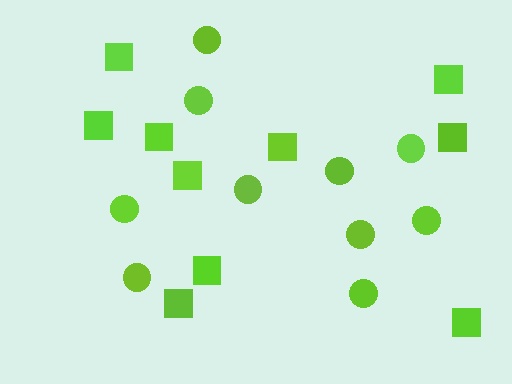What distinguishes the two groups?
There are 2 groups: one group of circles (10) and one group of squares (10).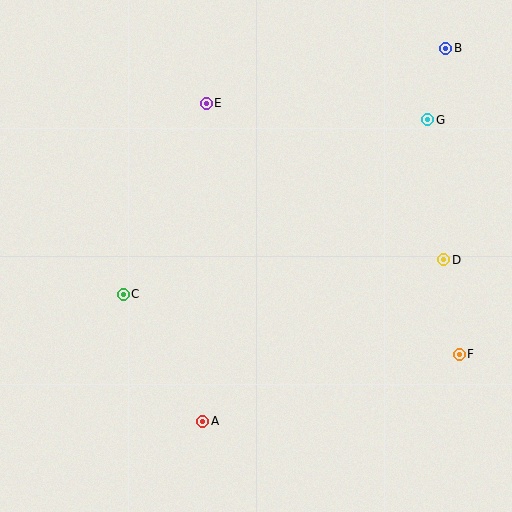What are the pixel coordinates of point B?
Point B is at (446, 48).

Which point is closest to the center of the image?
Point C at (123, 294) is closest to the center.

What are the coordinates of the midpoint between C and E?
The midpoint between C and E is at (165, 199).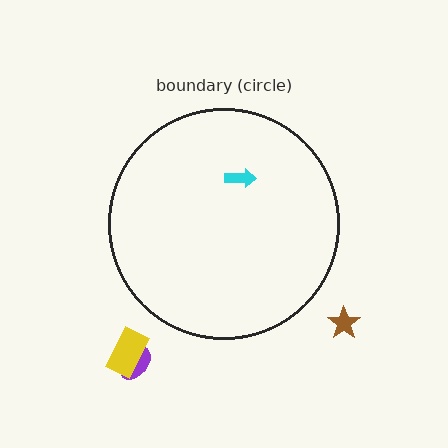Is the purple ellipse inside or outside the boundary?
Outside.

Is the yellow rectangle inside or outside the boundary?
Outside.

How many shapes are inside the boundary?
1 inside, 3 outside.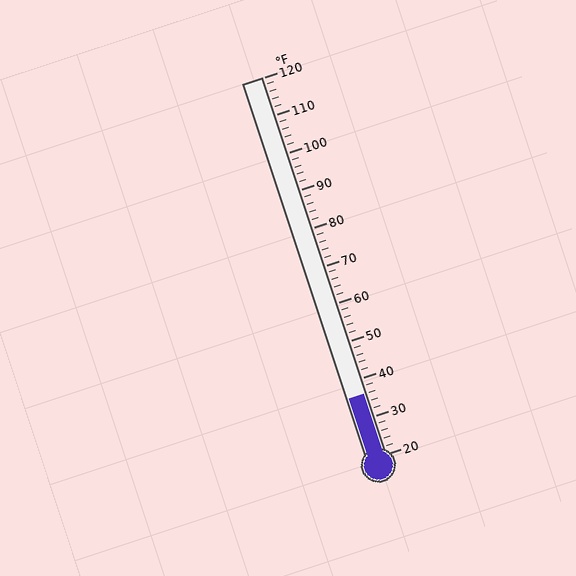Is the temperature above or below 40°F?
The temperature is below 40°F.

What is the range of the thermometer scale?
The thermometer scale ranges from 20°F to 120°F.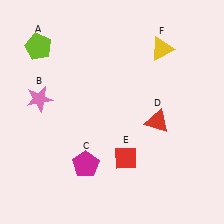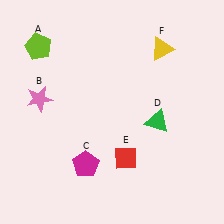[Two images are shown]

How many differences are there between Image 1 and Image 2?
There is 1 difference between the two images.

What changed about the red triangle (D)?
In Image 1, D is red. In Image 2, it changed to green.